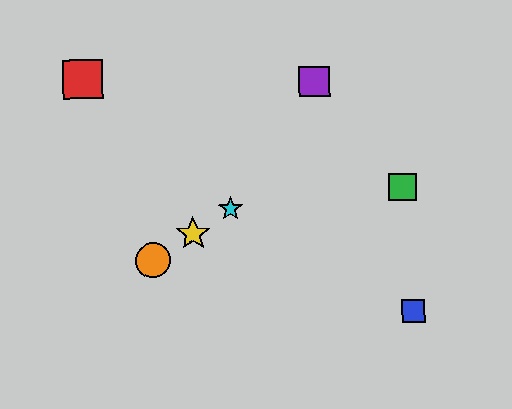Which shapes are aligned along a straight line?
The yellow star, the orange circle, the cyan star are aligned along a straight line.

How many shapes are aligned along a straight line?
3 shapes (the yellow star, the orange circle, the cyan star) are aligned along a straight line.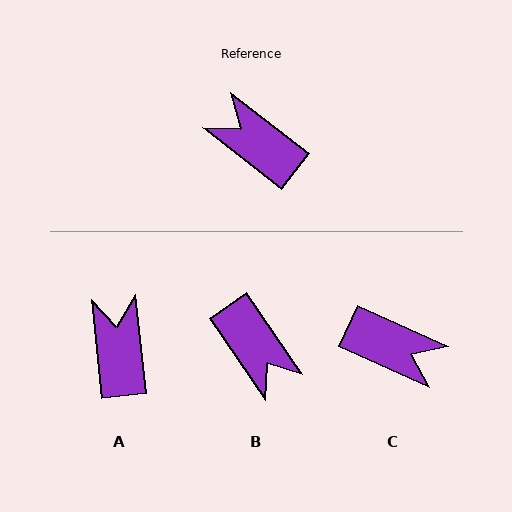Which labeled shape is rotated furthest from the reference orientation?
C, about 166 degrees away.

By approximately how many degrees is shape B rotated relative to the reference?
Approximately 163 degrees counter-clockwise.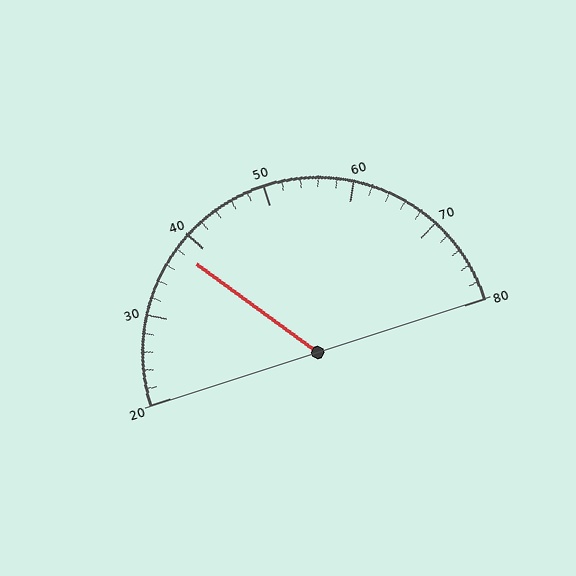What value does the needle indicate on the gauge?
The needle indicates approximately 38.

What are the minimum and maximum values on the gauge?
The gauge ranges from 20 to 80.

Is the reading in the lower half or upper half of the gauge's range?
The reading is in the lower half of the range (20 to 80).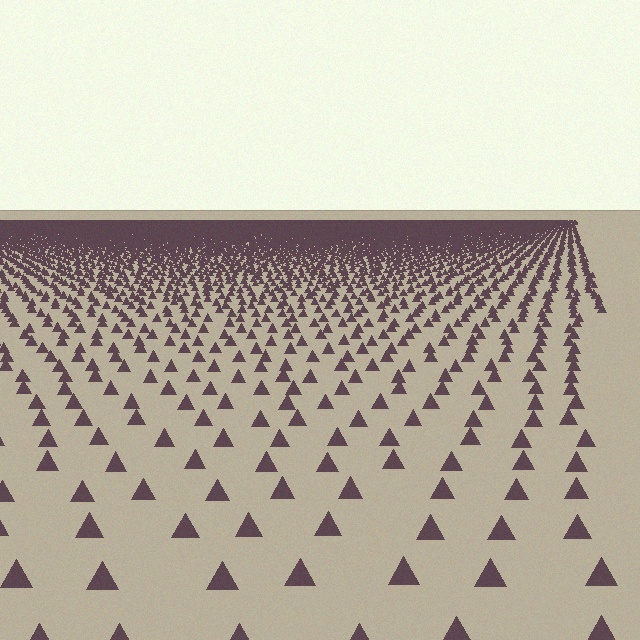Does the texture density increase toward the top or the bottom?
Density increases toward the top.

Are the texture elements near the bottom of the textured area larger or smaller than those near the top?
Larger. Near the bottom, elements are closer to the viewer and appear at a bigger on-screen size.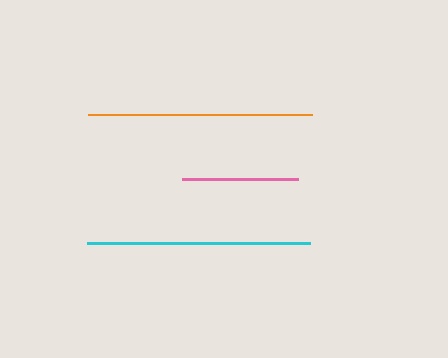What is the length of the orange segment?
The orange segment is approximately 224 pixels long.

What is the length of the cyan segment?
The cyan segment is approximately 223 pixels long.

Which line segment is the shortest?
The pink line is the shortest at approximately 116 pixels.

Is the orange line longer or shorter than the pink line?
The orange line is longer than the pink line.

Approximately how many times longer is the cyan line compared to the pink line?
The cyan line is approximately 1.9 times the length of the pink line.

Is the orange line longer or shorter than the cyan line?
The orange line is longer than the cyan line.